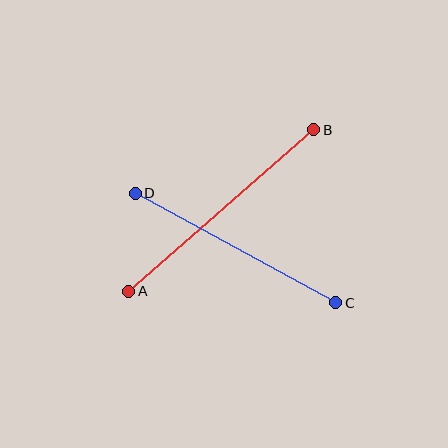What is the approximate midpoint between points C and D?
The midpoint is at approximately (235, 248) pixels.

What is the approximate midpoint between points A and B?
The midpoint is at approximately (221, 210) pixels.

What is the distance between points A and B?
The distance is approximately 246 pixels.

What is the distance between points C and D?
The distance is approximately 229 pixels.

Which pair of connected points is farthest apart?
Points A and B are farthest apart.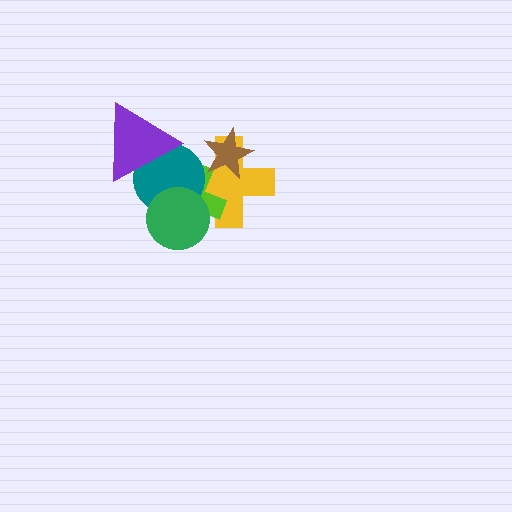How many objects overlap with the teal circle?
4 objects overlap with the teal circle.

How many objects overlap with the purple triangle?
1 object overlaps with the purple triangle.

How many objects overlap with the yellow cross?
4 objects overlap with the yellow cross.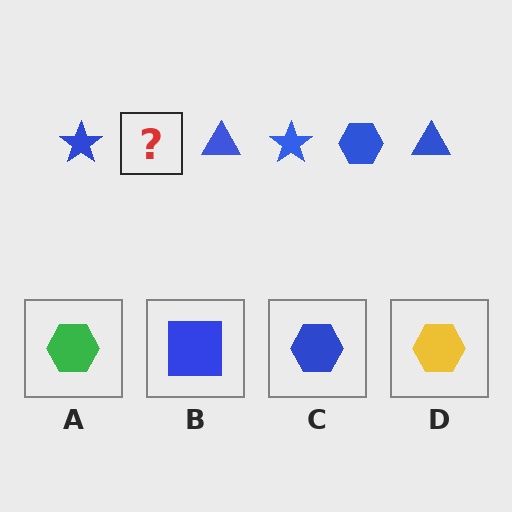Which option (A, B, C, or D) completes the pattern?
C.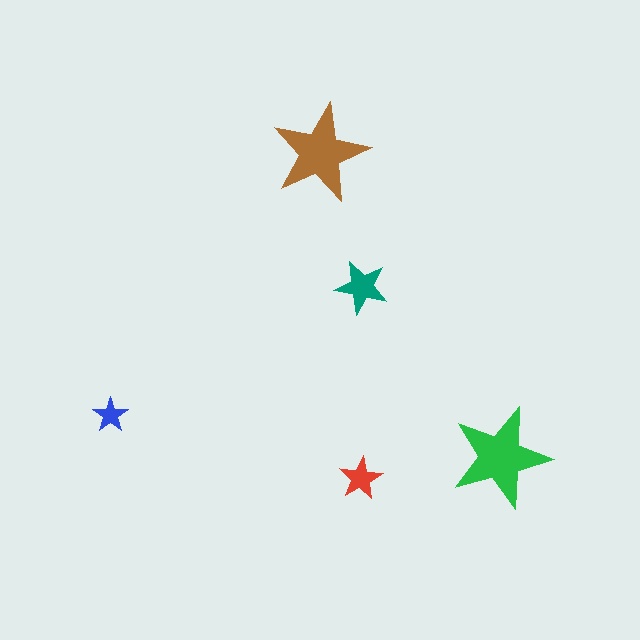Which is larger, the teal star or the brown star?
The brown one.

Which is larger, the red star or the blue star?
The red one.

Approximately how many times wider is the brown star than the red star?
About 2.5 times wider.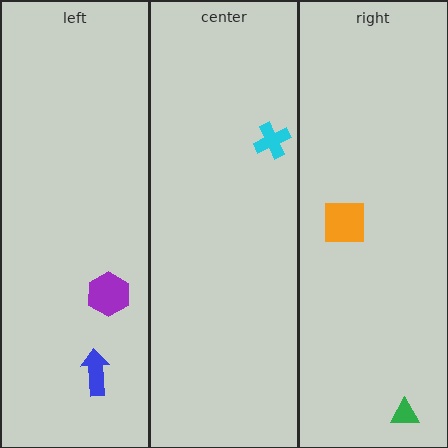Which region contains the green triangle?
The right region.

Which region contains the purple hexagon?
The left region.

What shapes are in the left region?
The purple hexagon, the blue arrow.